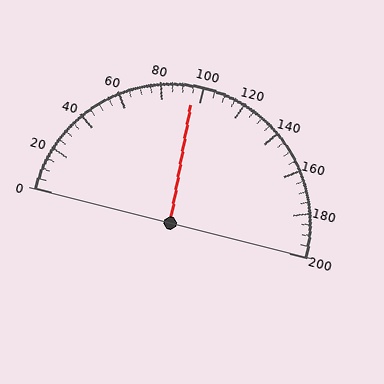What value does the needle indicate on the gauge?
The needle indicates approximately 95.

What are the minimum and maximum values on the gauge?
The gauge ranges from 0 to 200.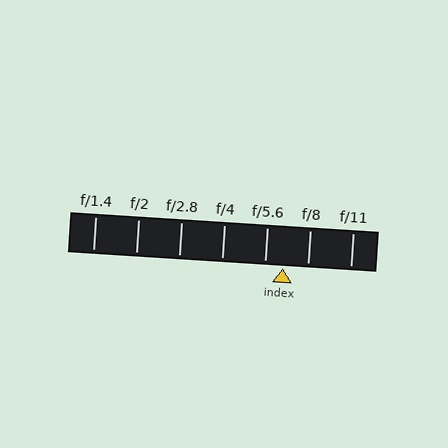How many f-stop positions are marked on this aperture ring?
There are 7 f-stop positions marked.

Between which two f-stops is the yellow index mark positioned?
The index mark is between f/5.6 and f/8.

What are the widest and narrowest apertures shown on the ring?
The widest aperture shown is f/1.4 and the narrowest is f/11.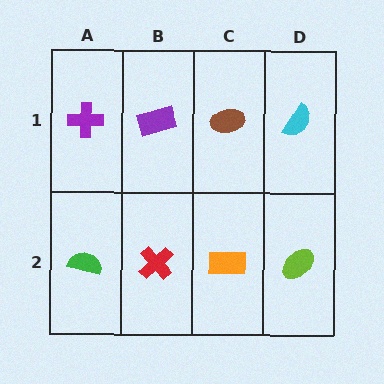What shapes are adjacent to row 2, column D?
A cyan semicircle (row 1, column D), an orange rectangle (row 2, column C).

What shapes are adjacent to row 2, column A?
A purple cross (row 1, column A), a red cross (row 2, column B).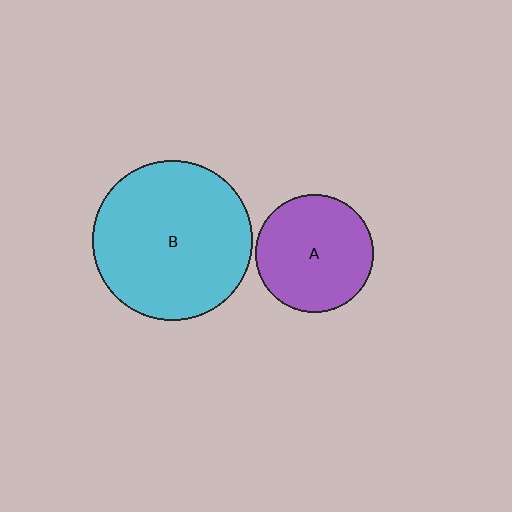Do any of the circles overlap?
No, none of the circles overlap.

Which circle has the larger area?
Circle B (cyan).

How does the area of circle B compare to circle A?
Approximately 1.9 times.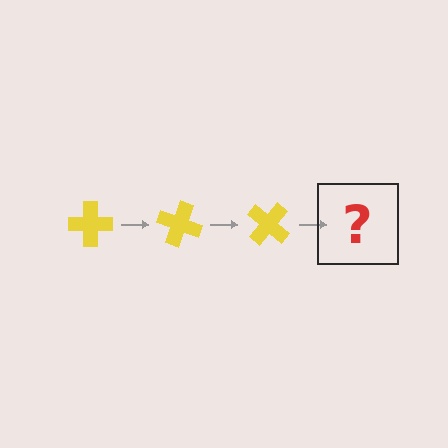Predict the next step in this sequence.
The next step is a yellow cross rotated 60 degrees.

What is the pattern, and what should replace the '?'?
The pattern is that the cross rotates 20 degrees each step. The '?' should be a yellow cross rotated 60 degrees.